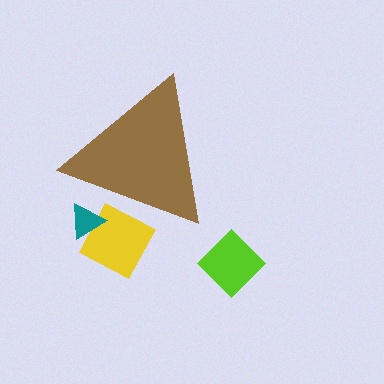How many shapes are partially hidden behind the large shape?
2 shapes are partially hidden.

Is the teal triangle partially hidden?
Yes, the teal triangle is partially hidden behind the brown triangle.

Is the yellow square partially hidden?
Yes, the yellow square is partially hidden behind the brown triangle.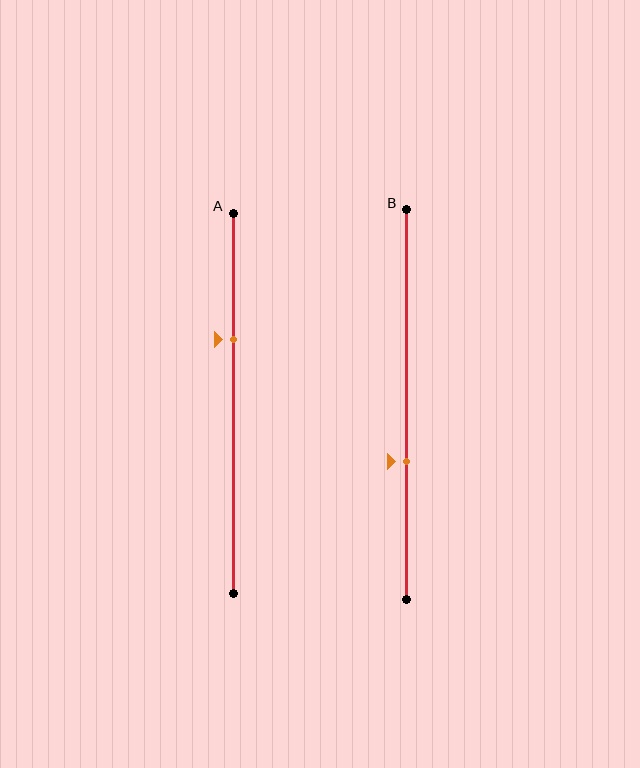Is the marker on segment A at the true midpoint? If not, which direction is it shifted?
No, the marker on segment A is shifted upward by about 17% of the segment length.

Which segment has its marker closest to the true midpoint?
Segment B has its marker closest to the true midpoint.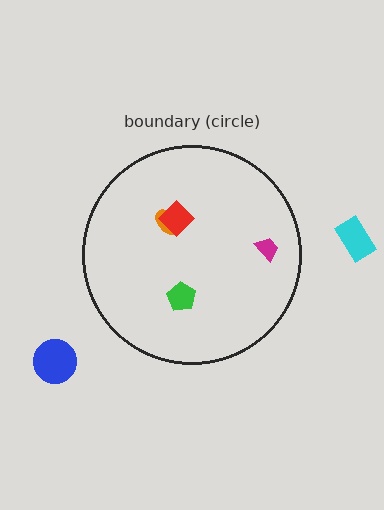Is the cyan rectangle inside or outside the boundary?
Outside.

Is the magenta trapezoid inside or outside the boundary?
Inside.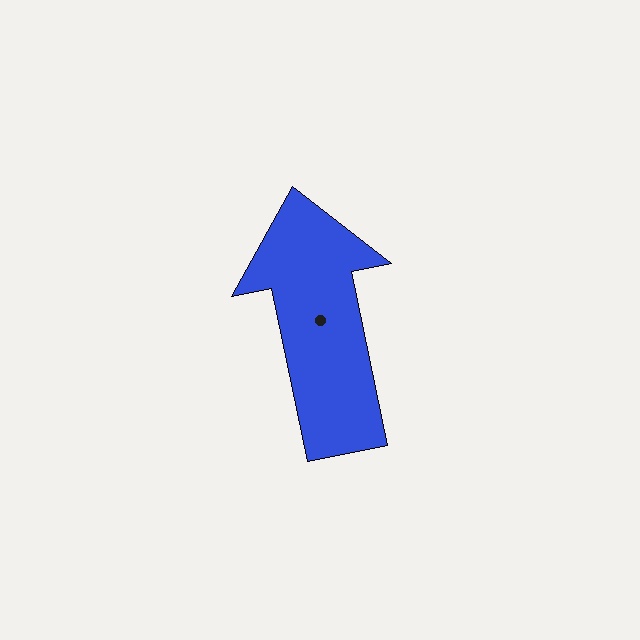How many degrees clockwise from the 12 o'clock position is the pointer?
Approximately 348 degrees.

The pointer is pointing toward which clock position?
Roughly 12 o'clock.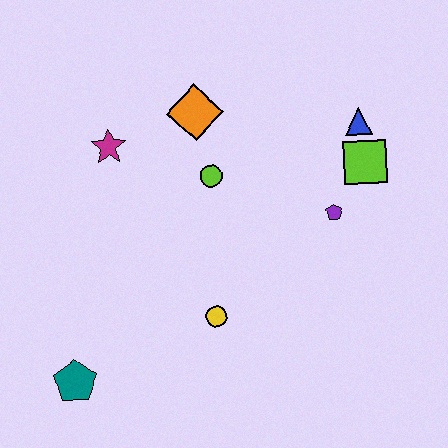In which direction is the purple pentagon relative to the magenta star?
The purple pentagon is to the right of the magenta star.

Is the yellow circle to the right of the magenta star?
Yes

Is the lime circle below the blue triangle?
Yes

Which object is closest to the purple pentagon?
The lime square is closest to the purple pentagon.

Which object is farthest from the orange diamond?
The teal pentagon is farthest from the orange diamond.